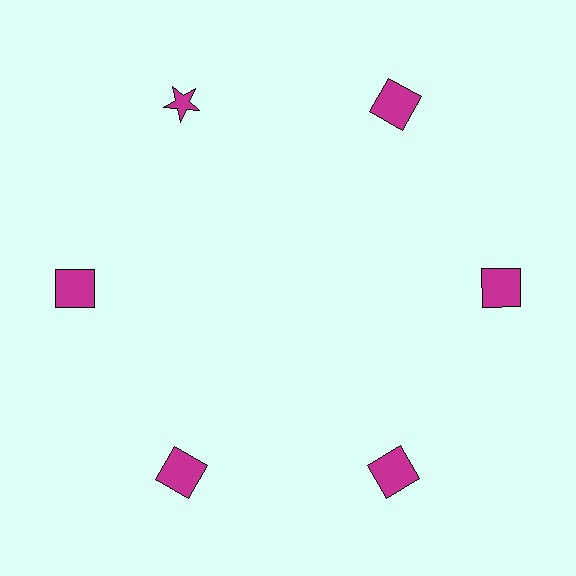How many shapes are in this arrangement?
There are 6 shapes arranged in a ring pattern.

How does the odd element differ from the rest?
It has a different shape: star instead of square.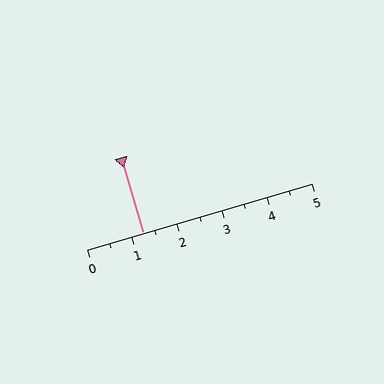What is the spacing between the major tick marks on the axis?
The major ticks are spaced 1 apart.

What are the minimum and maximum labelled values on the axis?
The axis runs from 0 to 5.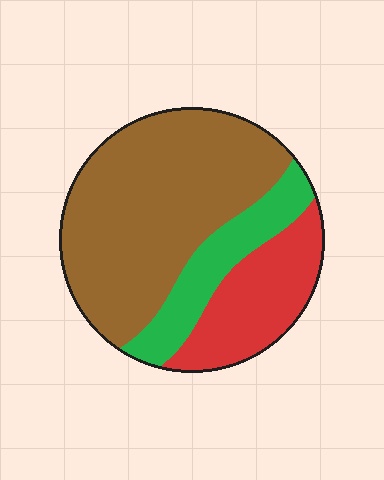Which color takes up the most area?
Brown, at roughly 60%.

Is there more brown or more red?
Brown.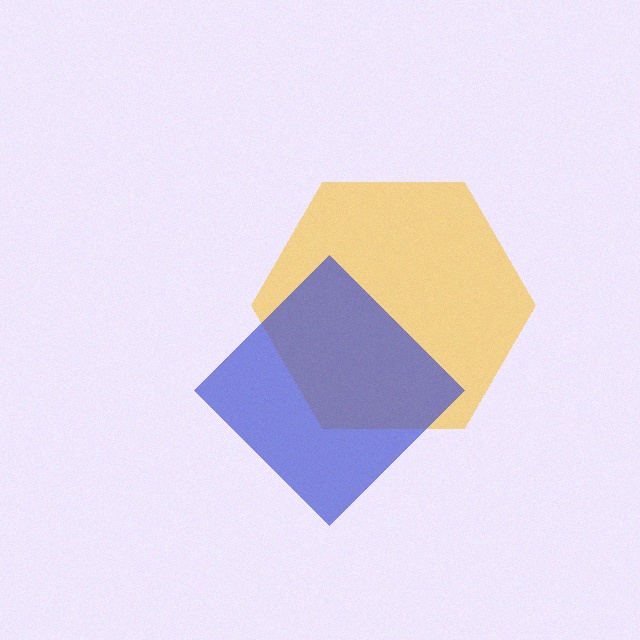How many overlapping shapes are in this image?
There are 2 overlapping shapes in the image.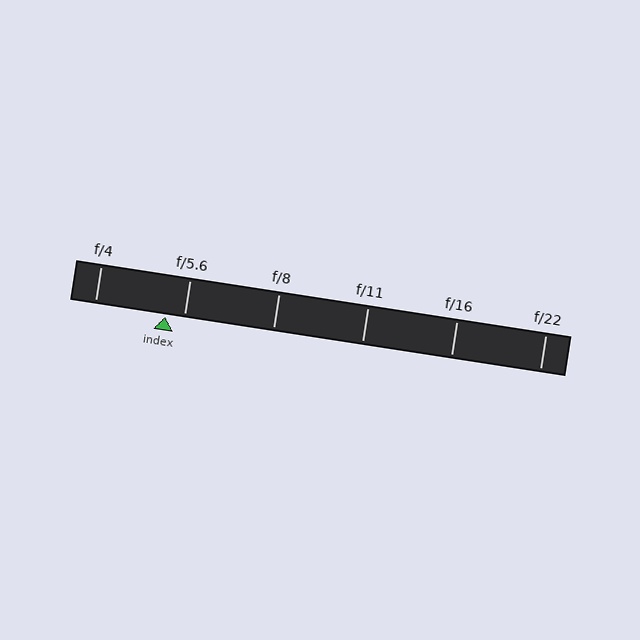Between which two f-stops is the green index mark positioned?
The index mark is between f/4 and f/5.6.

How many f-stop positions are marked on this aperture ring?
There are 6 f-stop positions marked.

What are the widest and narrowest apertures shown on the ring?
The widest aperture shown is f/4 and the narrowest is f/22.